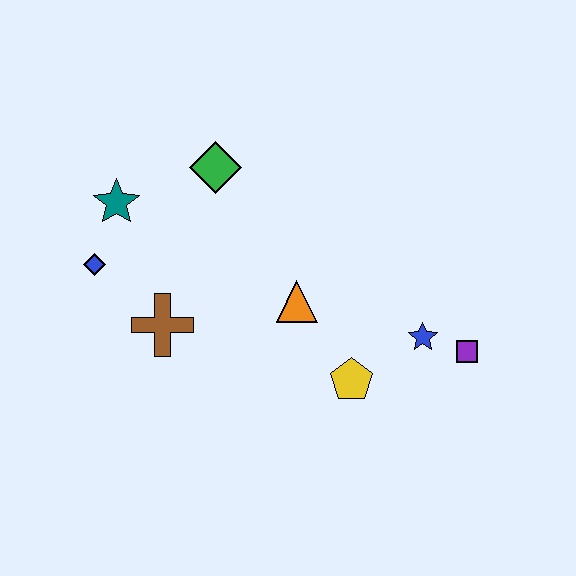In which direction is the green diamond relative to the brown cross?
The green diamond is above the brown cross.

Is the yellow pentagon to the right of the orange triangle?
Yes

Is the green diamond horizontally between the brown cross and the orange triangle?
Yes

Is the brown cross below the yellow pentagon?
No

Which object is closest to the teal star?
The blue diamond is closest to the teal star.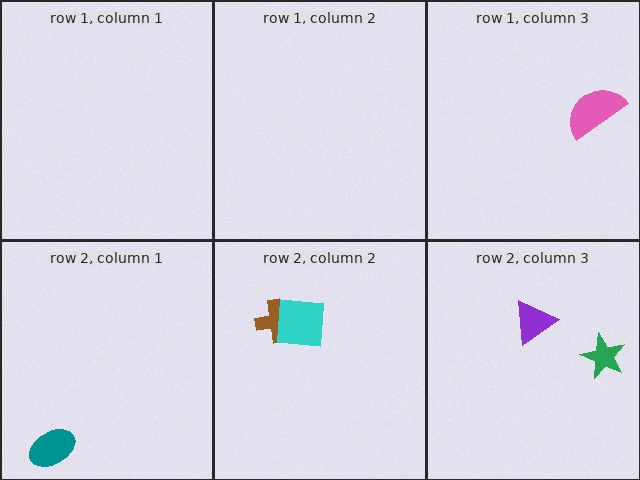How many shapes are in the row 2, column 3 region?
2.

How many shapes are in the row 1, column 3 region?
1.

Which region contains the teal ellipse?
The row 2, column 1 region.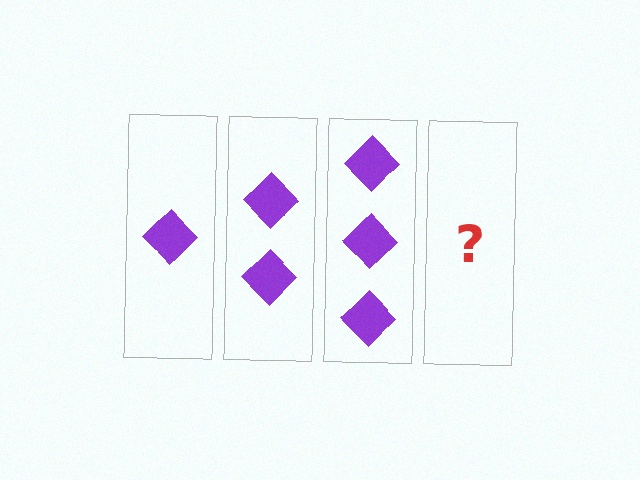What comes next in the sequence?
The next element should be 4 diamonds.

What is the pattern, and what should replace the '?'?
The pattern is that each step adds one more diamond. The '?' should be 4 diamonds.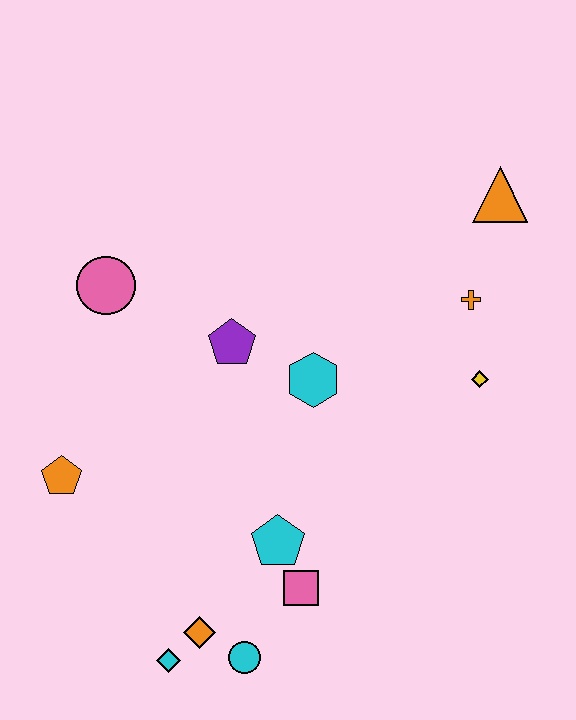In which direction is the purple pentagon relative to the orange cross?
The purple pentagon is to the left of the orange cross.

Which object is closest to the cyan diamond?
The orange diamond is closest to the cyan diamond.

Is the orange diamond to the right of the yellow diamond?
No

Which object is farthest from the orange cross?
The cyan diamond is farthest from the orange cross.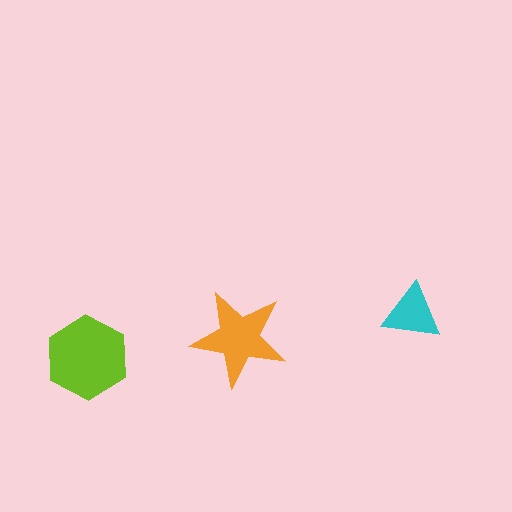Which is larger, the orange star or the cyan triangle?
The orange star.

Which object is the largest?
The lime hexagon.